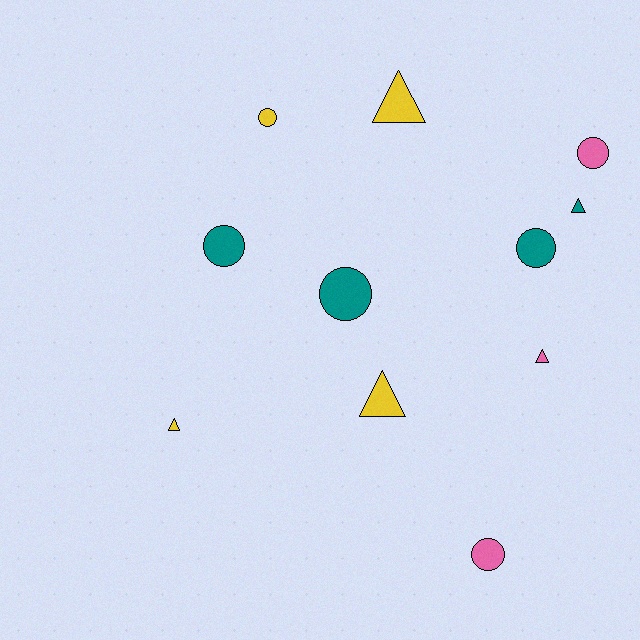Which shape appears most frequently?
Circle, with 6 objects.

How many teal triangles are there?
There is 1 teal triangle.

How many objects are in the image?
There are 11 objects.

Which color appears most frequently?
Yellow, with 4 objects.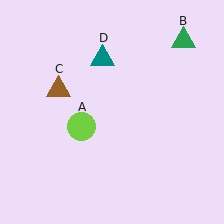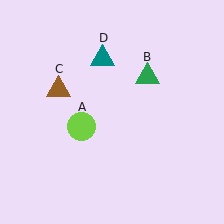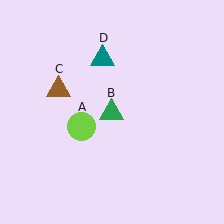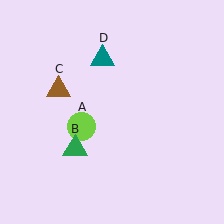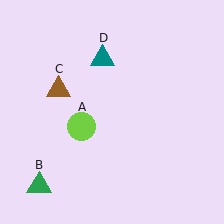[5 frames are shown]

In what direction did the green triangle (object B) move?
The green triangle (object B) moved down and to the left.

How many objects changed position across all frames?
1 object changed position: green triangle (object B).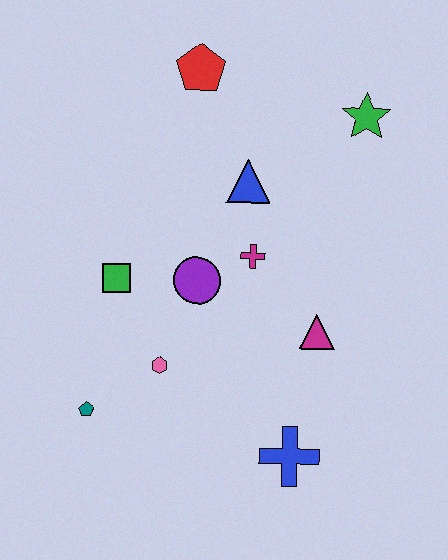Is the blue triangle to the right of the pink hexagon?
Yes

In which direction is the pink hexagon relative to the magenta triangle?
The pink hexagon is to the left of the magenta triangle.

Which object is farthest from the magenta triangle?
The red pentagon is farthest from the magenta triangle.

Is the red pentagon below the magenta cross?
No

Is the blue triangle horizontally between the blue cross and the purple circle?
Yes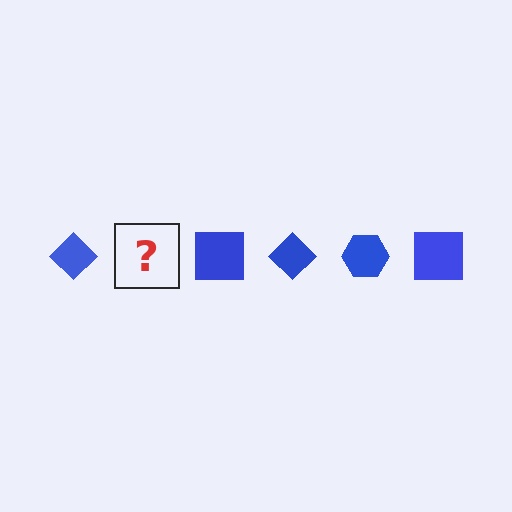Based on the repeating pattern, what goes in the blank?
The blank should be a blue hexagon.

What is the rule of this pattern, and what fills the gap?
The rule is that the pattern cycles through diamond, hexagon, square shapes in blue. The gap should be filled with a blue hexagon.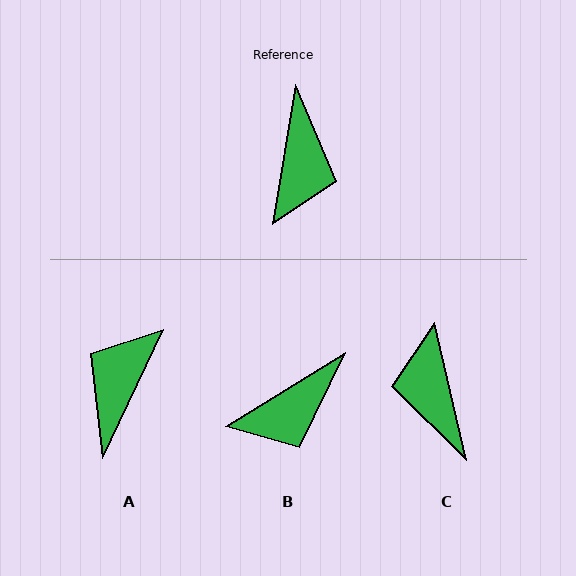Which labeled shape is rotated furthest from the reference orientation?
A, about 164 degrees away.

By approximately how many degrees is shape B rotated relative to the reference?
Approximately 49 degrees clockwise.